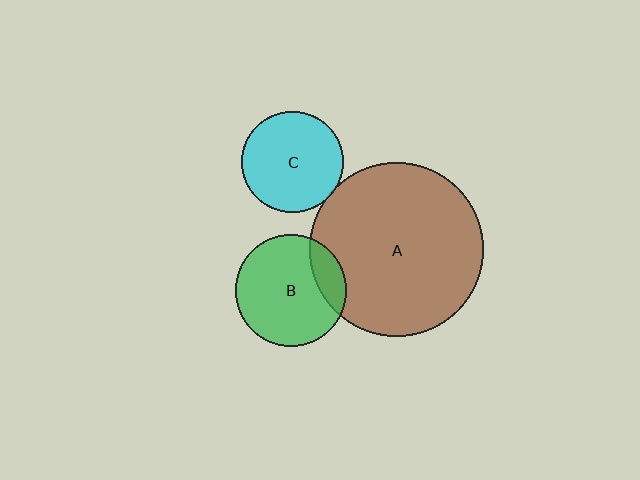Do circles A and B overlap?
Yes.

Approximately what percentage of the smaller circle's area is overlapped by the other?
Approximately 15%.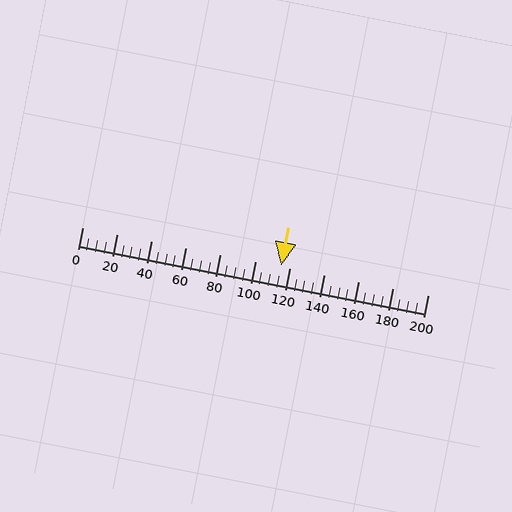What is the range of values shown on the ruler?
The ruler shows values from 0 to 200.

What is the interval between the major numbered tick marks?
The major tick marks are spaced 20 units apart.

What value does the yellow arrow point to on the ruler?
The yellow arrow points to approximately 115.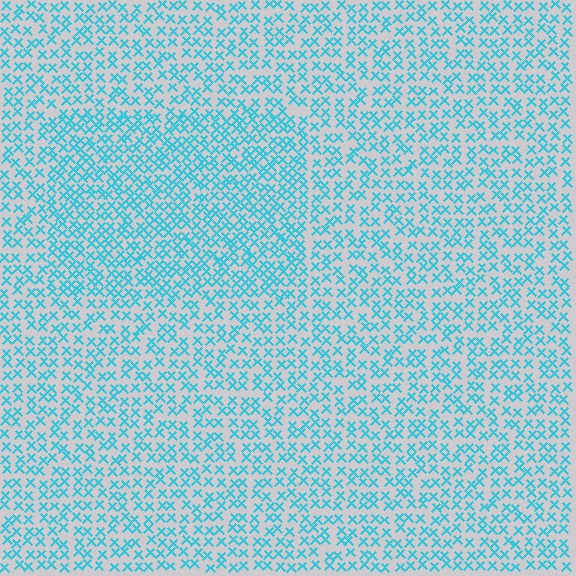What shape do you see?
I see a rectangle.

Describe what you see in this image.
The image contains small cyan elements arranged at two different densities. A rectangle-shaped region is visible where the elements are more densely packed than the surrounding area.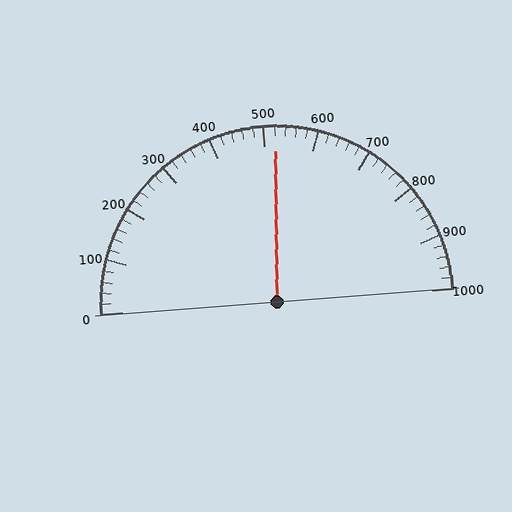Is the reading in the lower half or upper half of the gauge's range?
The reading is in the upper half of the range (0 to 1000).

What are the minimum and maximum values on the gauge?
The gauge ranges from 0 to 1000.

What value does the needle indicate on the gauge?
The needle indicates approximately 520.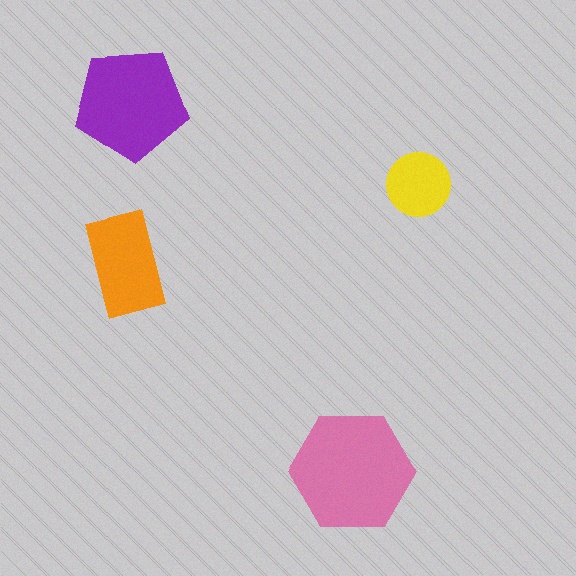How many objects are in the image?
There are 4 objects in the image.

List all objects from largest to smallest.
The pink hexagon, the purple pentagon, the orange rectangle, the yellow circle.